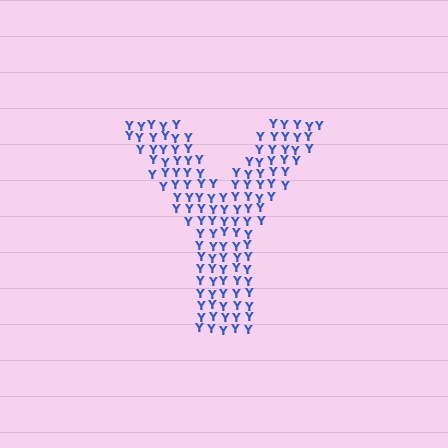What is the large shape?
The large shape is the letter Y.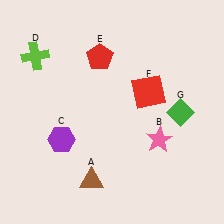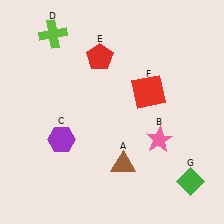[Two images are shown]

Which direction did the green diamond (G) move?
The green diamond (G) moved down.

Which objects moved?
The objects that moved are: the brown triangle (A), the lime cross (D), the green diamond (G).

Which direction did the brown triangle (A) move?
The brown triangle (A) moved right.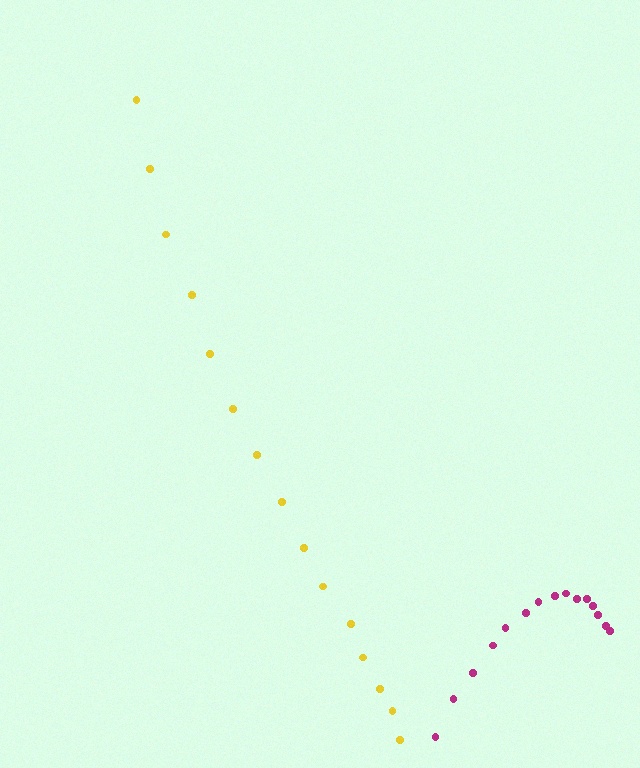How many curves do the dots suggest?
There are 2 distinct paths.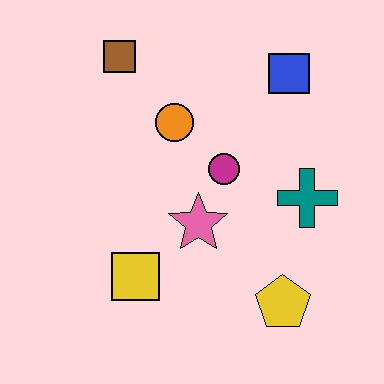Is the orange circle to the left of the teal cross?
Yes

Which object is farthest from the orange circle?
The yellow pentagon is farthest from the orange circle.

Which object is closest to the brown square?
The orange circle is closest to the brown square.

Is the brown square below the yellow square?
No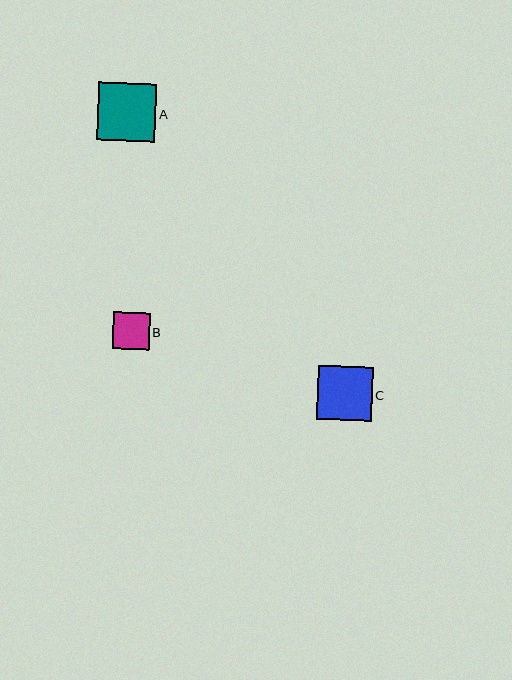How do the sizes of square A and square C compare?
Square A and square C are approximately the same size.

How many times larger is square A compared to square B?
Square A is approximately 1.6 times the size of square B.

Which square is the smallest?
Square B is the smallest with a size of approximately 37 pixels.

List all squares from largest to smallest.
From largest to smallest: A, C, B.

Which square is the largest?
Square A is the largest with a size of approximately 58 pixels.